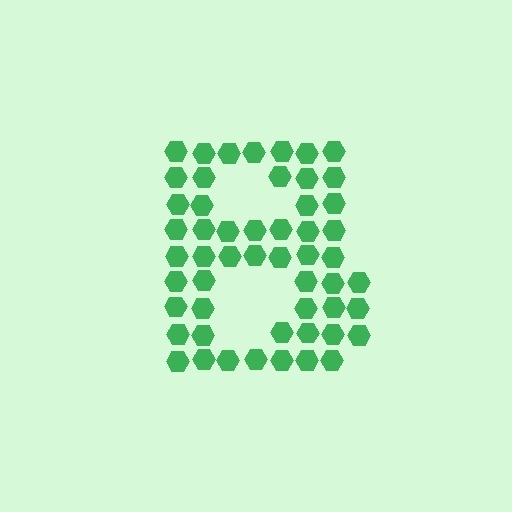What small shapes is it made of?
It is made of small hexagons.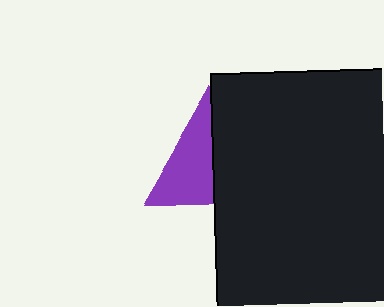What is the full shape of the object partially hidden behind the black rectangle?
The partially hidden object is a purple triangle.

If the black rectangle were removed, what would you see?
You would see the complete purple triangle.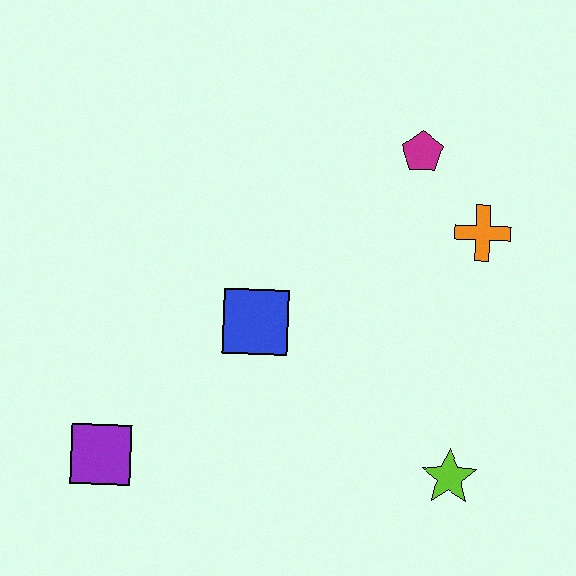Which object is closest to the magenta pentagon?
The orange cross is closest to the magenta pentagon.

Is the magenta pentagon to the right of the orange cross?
No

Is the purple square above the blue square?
No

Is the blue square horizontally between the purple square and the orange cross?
Yes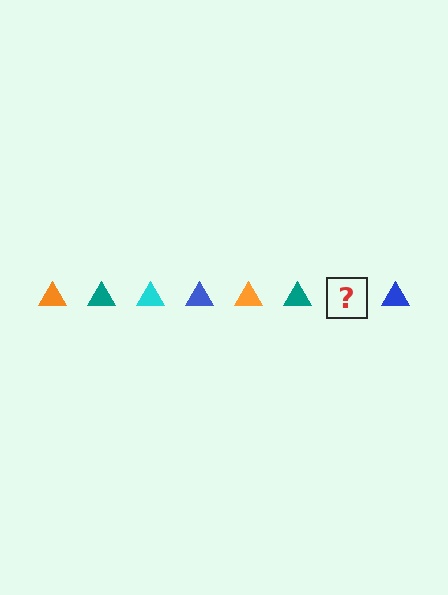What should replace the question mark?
The question mark should be replaced with a cyan triangle.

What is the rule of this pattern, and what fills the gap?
The rule is that the pattern cycles through orange, teal, cyan, blue triangles. The gap should be filled with a cyan triangle.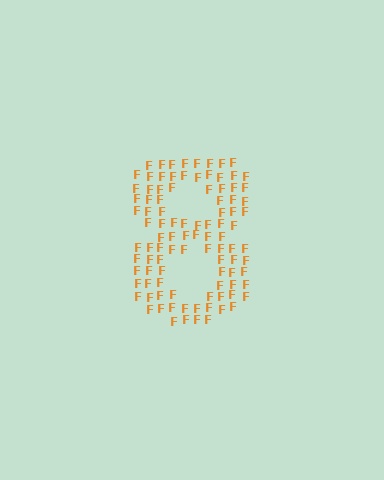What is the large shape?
The large shape is the digit 8.